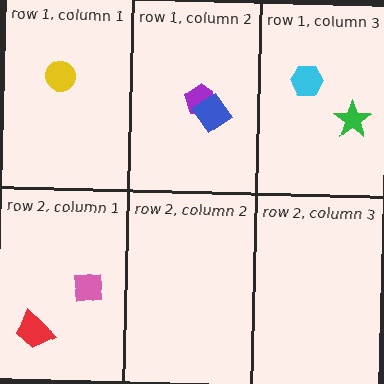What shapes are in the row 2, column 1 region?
The pink square, the red trapezoid.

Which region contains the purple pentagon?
The row 1, column 2 region.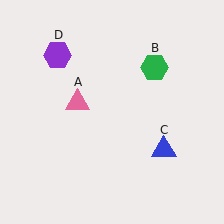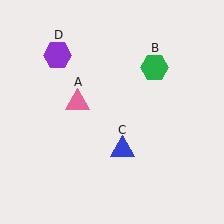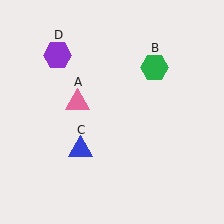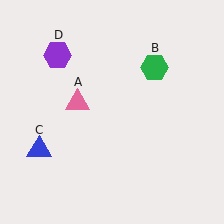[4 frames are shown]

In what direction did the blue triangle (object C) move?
The blue triangle (object C) moved left.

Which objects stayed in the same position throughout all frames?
Pink triangle (object A) and green hexagon (object B) and purple hexagon (object D) remained stationary.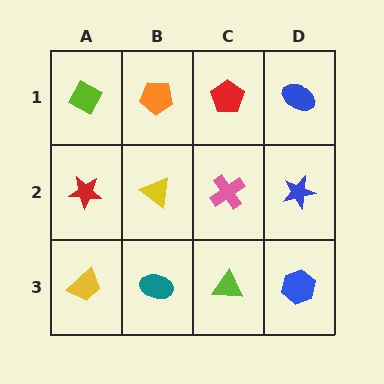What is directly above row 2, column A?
A lime diamond.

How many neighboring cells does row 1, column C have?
3.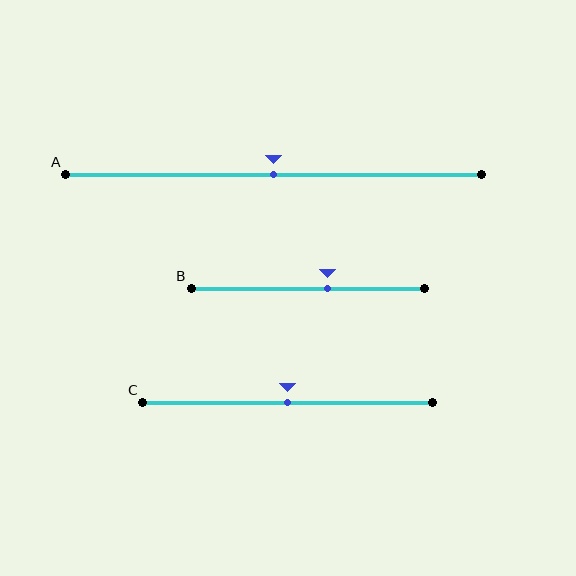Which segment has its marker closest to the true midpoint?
Segment A has its marker closest to the true midpoint.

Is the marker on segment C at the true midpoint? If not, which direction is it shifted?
Yes, the marker on segment C is at the true midpoint.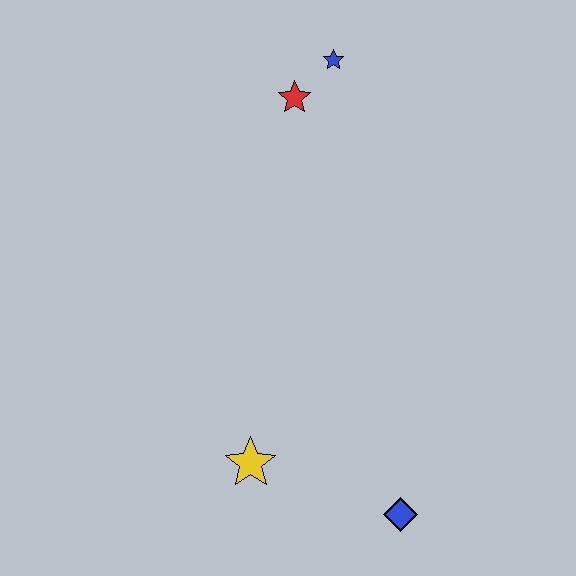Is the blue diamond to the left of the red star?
No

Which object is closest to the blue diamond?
The yellow star is closest to the blue diamond.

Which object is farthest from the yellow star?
The blue star is farthest from the yellow star.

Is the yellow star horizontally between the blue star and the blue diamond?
No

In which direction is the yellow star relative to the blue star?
The yellow star is below the blue star.